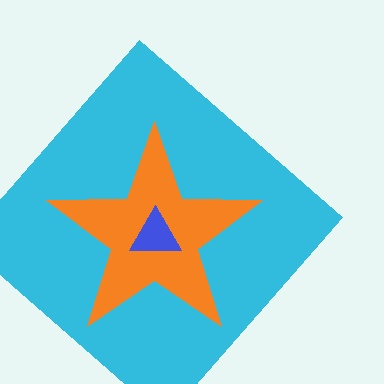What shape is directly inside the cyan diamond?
The orange star.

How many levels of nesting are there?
3.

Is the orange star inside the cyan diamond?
Yes.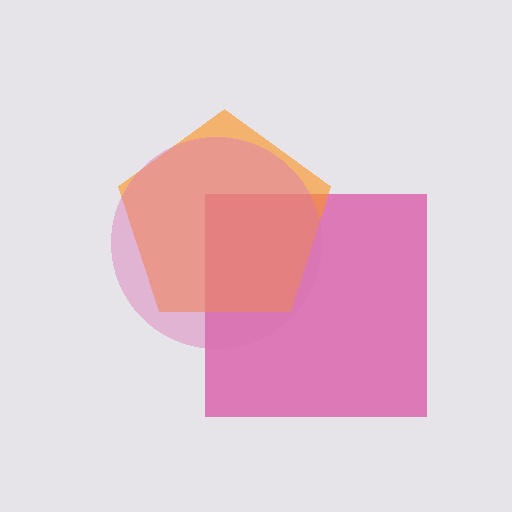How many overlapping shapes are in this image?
There are 3 overlapping shapes in the image.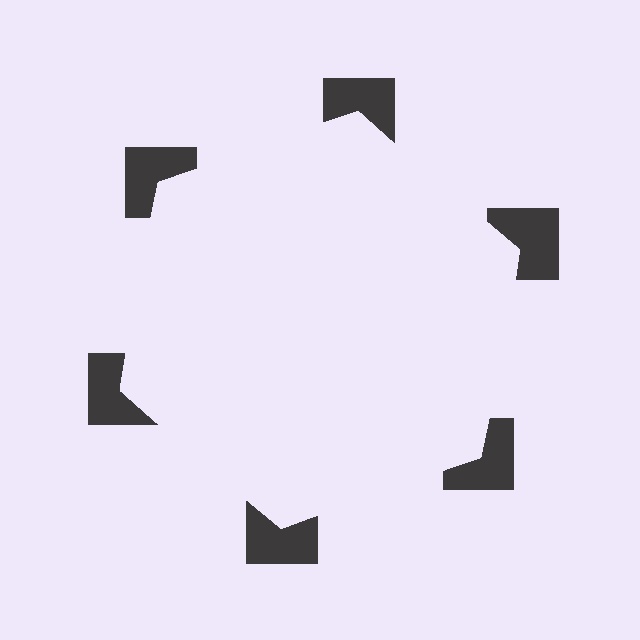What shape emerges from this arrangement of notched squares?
An illusory hexagon — its edges are inferred from the aligned wedge cuts in the notched squares, not physically drawn.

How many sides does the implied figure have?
6 sides.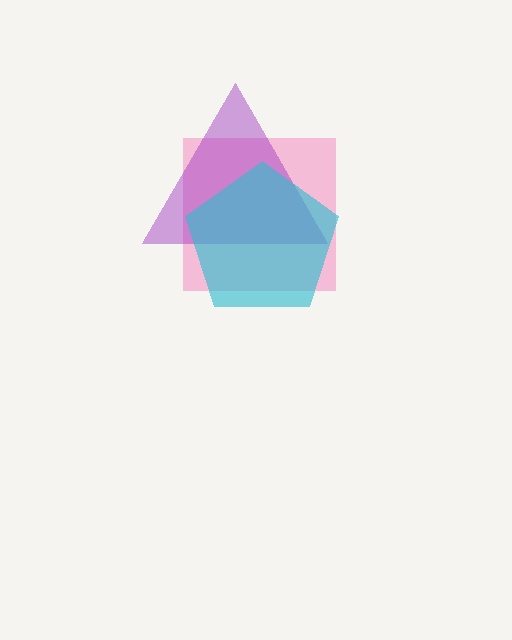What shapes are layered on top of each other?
The layered shapes are: a pink square, a purple triangle, a cyan pentagon.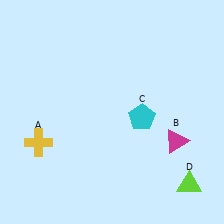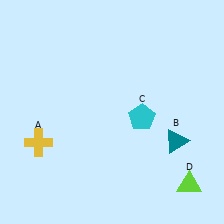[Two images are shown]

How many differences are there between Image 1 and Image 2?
There is 1 difference between the two images.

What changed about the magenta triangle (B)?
In Image 1, B is magenta. In Image 2, it changed to teal.